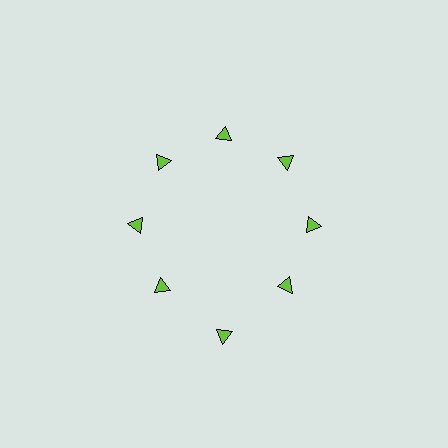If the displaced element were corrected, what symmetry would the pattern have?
It would have 8-fold rotational symmetry — the pattern would map onto itself every 45 degrees.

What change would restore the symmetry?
The symmetry would be restored by moving it inward, back onto the ring so that all 8 triangles sit at equal angles and equal distance from the center.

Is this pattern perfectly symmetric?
No. The 8 lime triangles are arranged in a ring, but one element near the 6 o'clock position is pushed outward from the center, breaking the 8-fold rotational symmetry.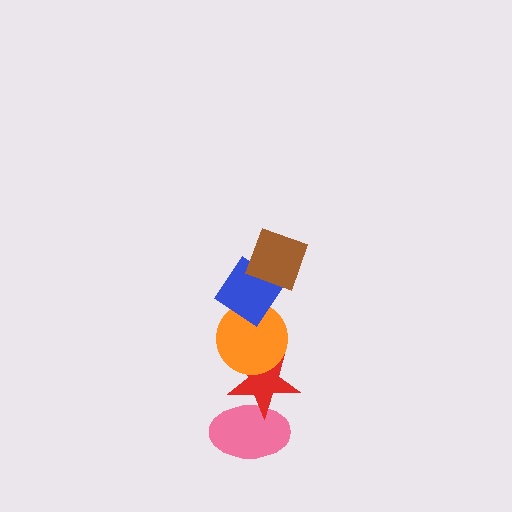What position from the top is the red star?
The red star is 4th from the top.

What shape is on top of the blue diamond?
The brown diamond is on top of the blue diamond.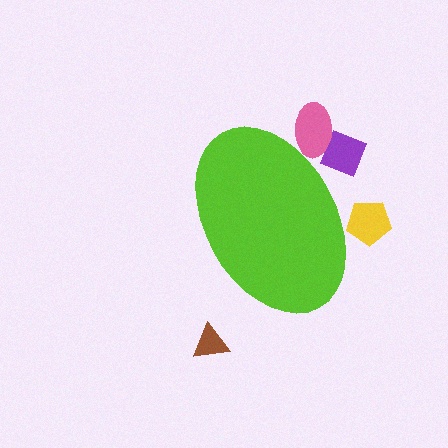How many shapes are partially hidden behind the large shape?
3 shapes are partially hidden.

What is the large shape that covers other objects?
A lime ellipse.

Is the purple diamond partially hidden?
Yes, the purple diamond is partially hidden behind the lime ellipse.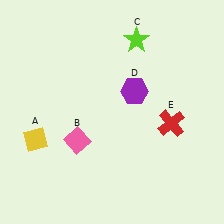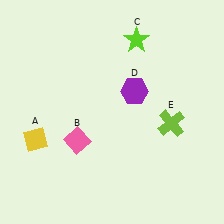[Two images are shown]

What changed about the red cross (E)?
In Image 1, E is red. In Image 2, it changed to lime.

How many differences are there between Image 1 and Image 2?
There is 1 difference between the two images.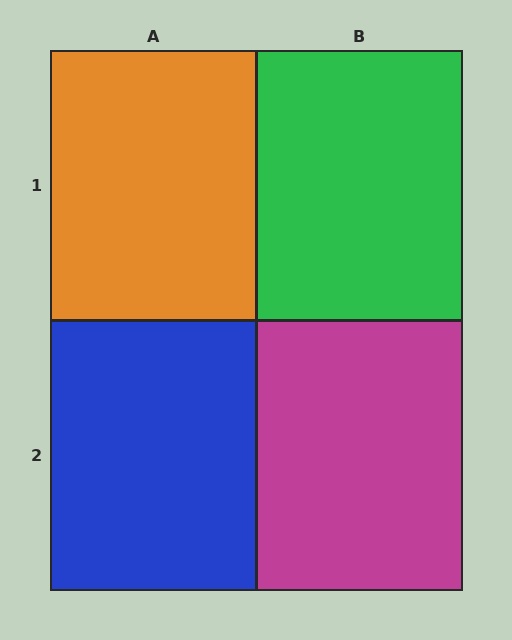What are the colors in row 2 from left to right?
Blue, magenta.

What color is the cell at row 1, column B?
Green.